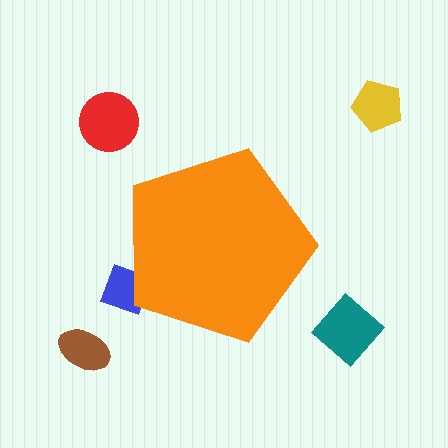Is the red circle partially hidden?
No, the red circle is fully visible.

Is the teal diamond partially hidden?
No, the teal diamond is fully visible.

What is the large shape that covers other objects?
An orange pentagon.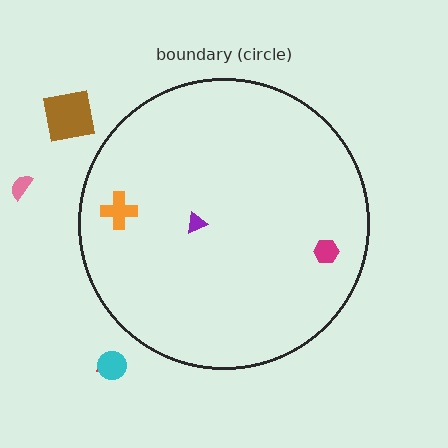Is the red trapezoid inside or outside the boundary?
Outside.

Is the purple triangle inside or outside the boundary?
Inside.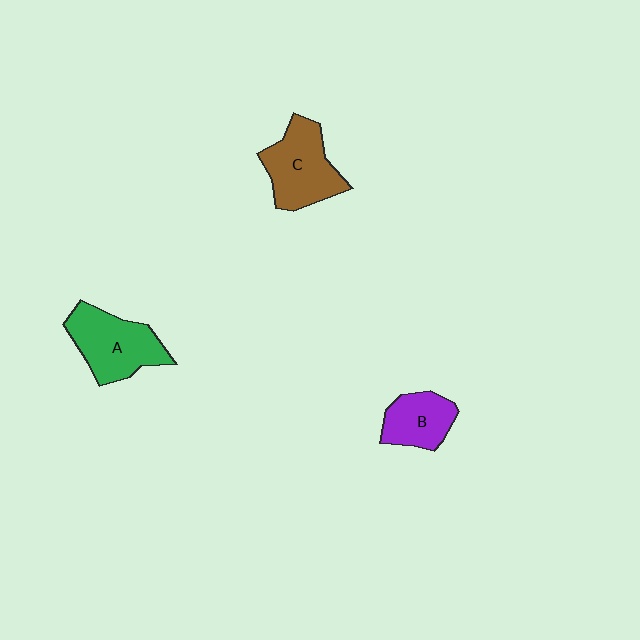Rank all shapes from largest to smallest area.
From largest to smallest: A (green), C (brown), B (purple).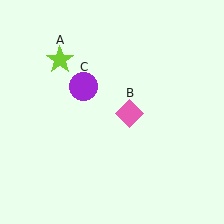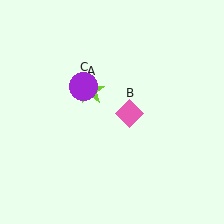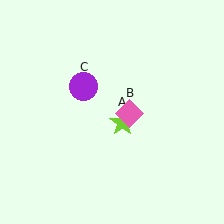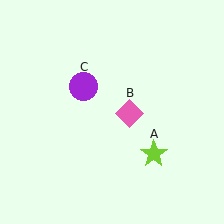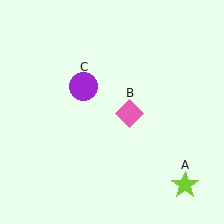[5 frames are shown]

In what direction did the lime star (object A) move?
The lime star (object A) moved down and to the right.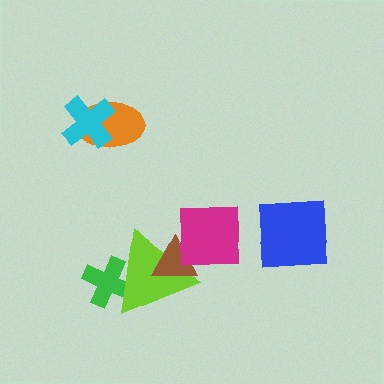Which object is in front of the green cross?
The lime triangle is in front of the green cross.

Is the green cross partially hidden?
Yes, it is partially covered by another shape.